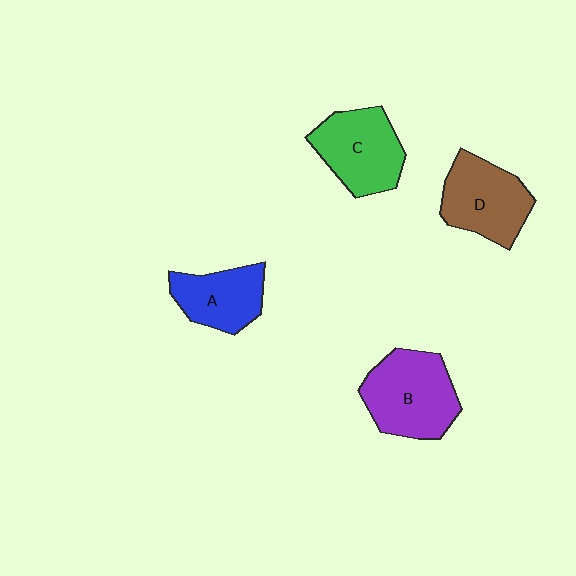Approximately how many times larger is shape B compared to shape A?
Approximately 1.4 times.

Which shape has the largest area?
Shape B (purple).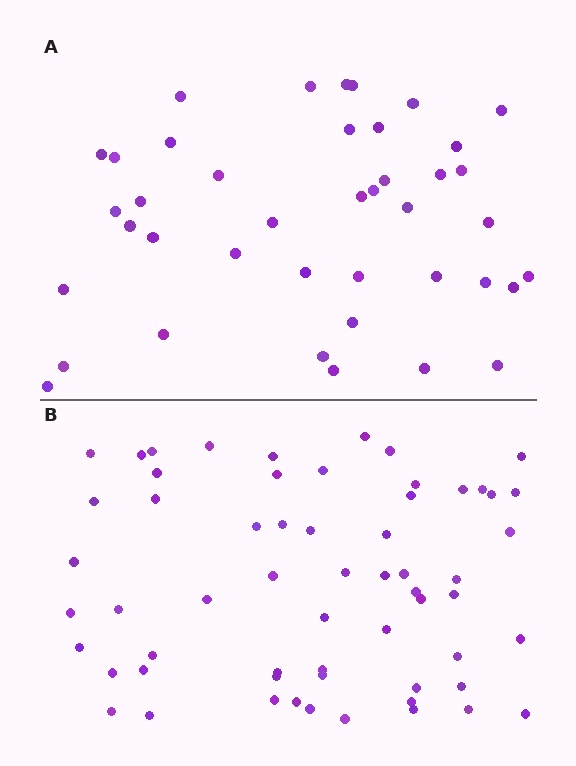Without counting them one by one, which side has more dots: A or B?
Region B (the bottom region) has more dots.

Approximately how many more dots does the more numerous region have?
Region B has approximately 20 more dots than region A.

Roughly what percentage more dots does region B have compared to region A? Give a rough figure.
About 45% more.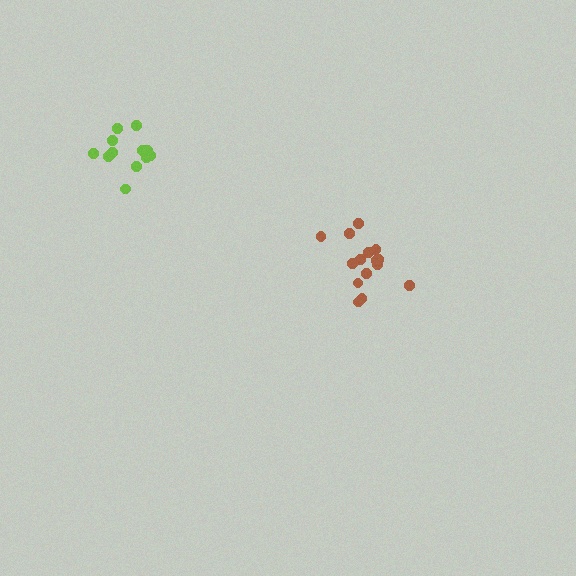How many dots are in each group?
Group 1: 12 dots, Group 2: 15 dots (27 total).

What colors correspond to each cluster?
The clusters are colored: lime, brown.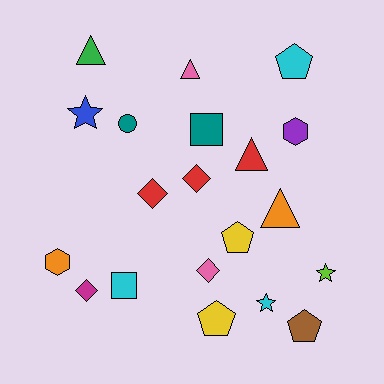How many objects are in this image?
There are 20 objects.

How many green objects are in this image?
There is 1 green object.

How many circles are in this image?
There is 1 circle.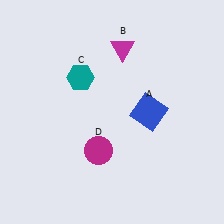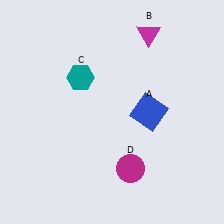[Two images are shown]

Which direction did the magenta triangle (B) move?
The magenta triangle (B) moved right.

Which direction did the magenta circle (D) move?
The magenta circle (D) moved right.